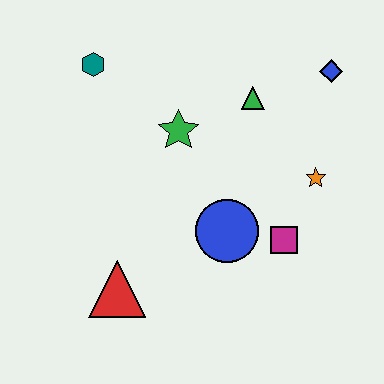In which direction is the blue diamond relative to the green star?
The blue diamond is to the right of the green star.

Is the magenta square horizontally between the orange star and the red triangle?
Yes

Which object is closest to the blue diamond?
The green triangle is closest to the blue diamond.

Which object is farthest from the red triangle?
The blue diamond is farthest from the red triangle.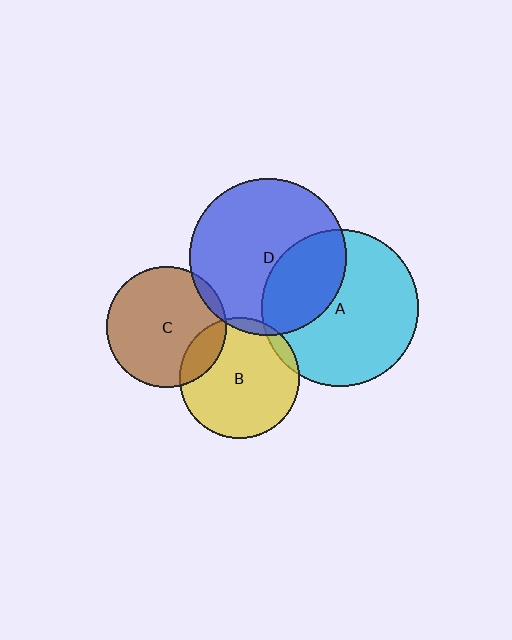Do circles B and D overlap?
Yes.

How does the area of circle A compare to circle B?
Approximately 1.7 times.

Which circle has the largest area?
Circle D (blue).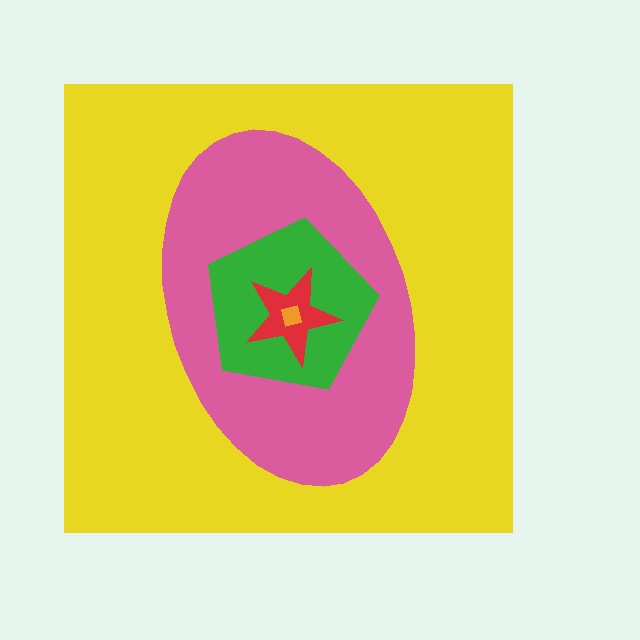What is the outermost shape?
The yellow square.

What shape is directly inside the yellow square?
The pink ellipse.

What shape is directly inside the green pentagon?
The red star.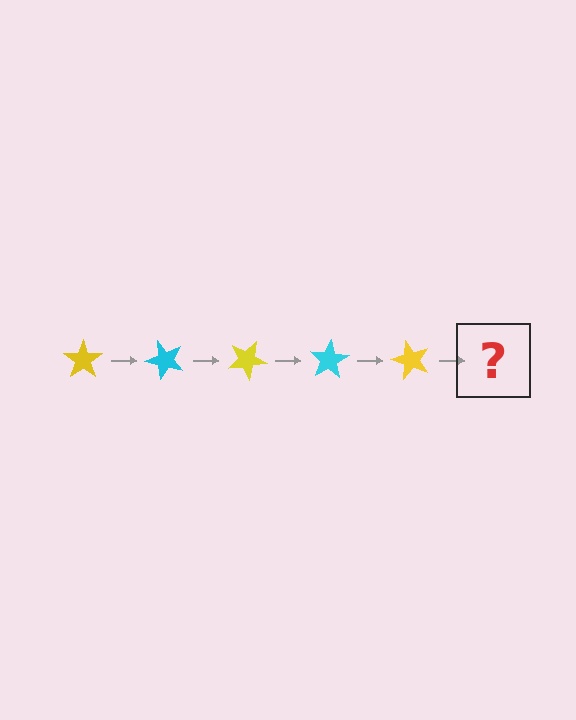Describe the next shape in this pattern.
It should be a cyan star, rotated 250 degrees from the start.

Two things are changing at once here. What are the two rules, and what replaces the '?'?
The two rules are that it rotates 50 degrees each step and the color cycles through yellow and cyan. The '?' should be a cyan star, rotated 250 degrees from the start.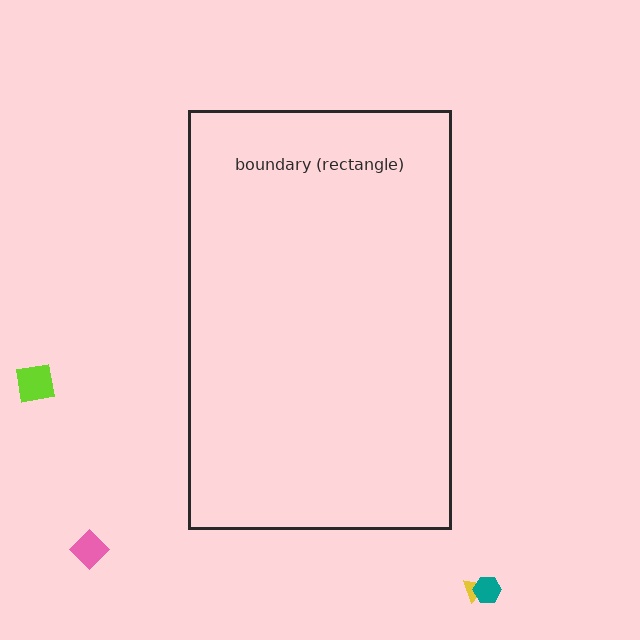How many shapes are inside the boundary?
0 inside, 4 outside.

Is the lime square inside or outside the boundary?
Outside.